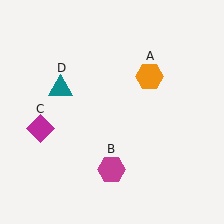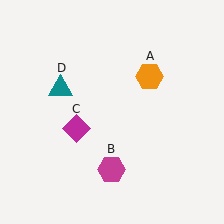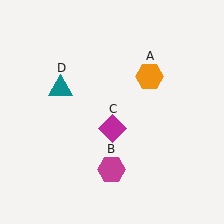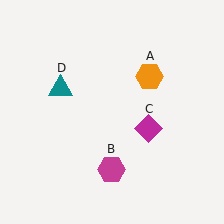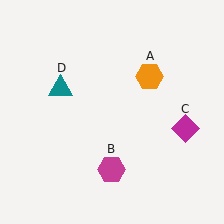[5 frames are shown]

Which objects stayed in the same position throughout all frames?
Orange hexagon (object A) and magenta hexagon (object B) and teal triangle (object D) remained stationary.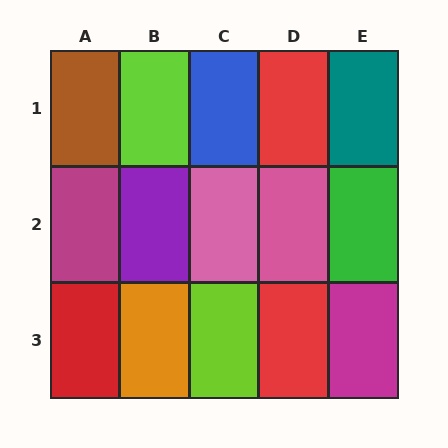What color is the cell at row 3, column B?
Orange.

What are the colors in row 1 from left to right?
Brown, lime, blue, red, teal.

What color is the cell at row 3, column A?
Red.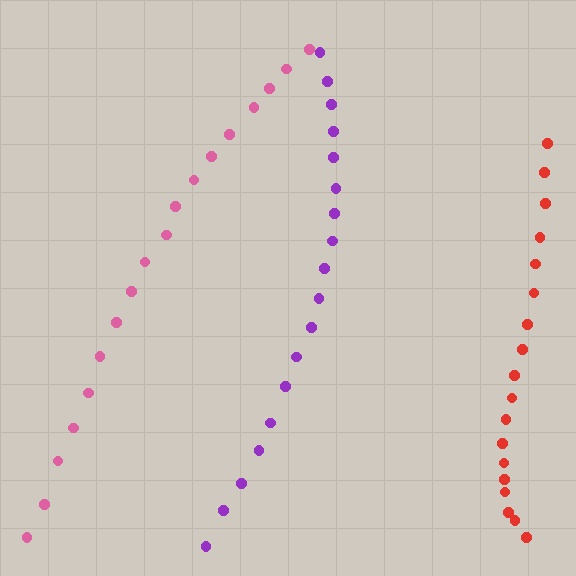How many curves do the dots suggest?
There are 3 distinct paths.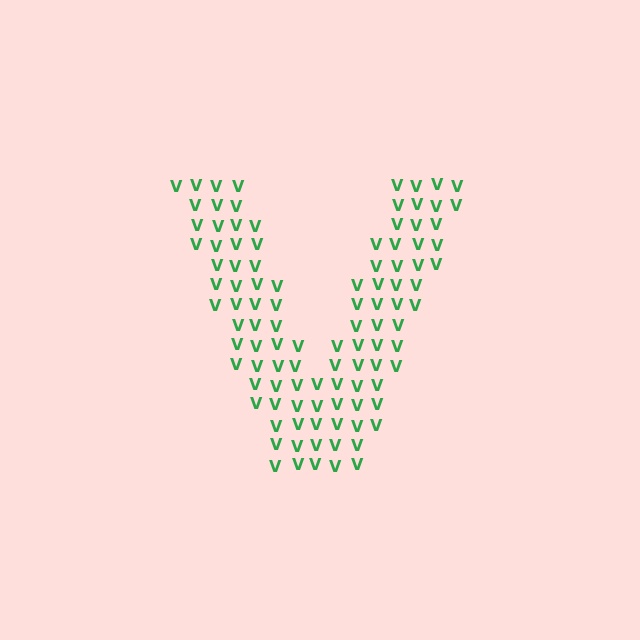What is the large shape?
The large shape is the letter V.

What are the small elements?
The small elements are letter V's.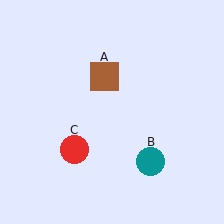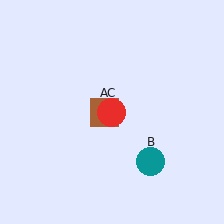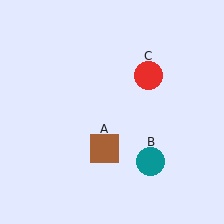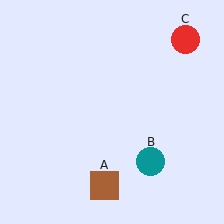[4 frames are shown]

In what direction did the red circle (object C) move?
The red circle (object C) moved up and to the right.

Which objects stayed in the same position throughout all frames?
Teal circle (object B) remained stationary.